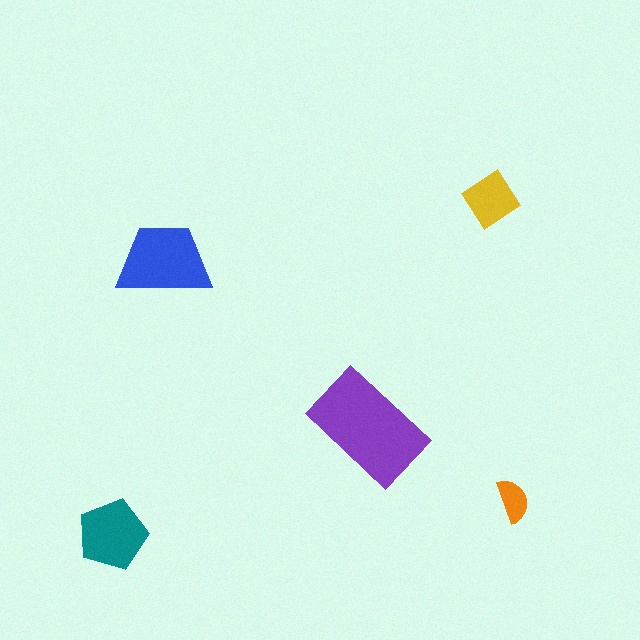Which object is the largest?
The purple rectangle.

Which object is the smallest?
The orange semicircle.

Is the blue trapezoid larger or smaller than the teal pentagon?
Larger.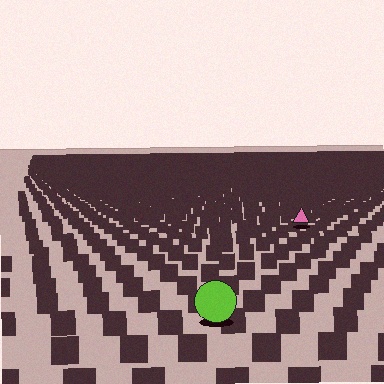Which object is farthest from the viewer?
The pink triangle is farthest from the viewer. It appears smaller and the ground texture around it is denser.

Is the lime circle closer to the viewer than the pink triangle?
Yes. The lime circle is closer — you can tell from the texture gradient: the ground texture is coarser near it.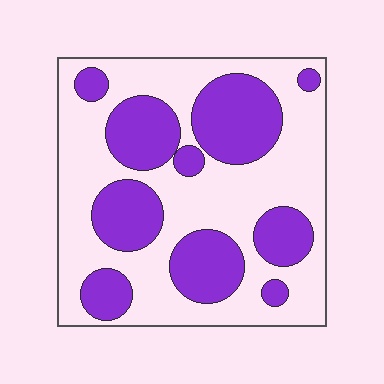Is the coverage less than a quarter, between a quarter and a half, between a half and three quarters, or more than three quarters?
Between a quarter and a half.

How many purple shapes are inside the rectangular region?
10.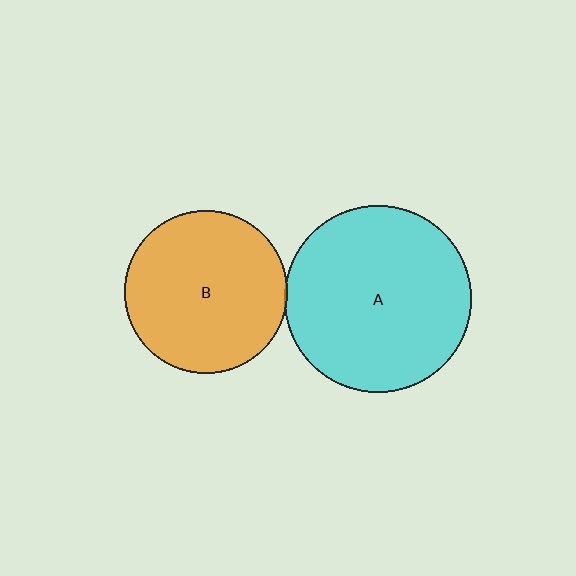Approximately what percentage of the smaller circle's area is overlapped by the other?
Approximately 5%.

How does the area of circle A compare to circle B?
Approximately 1.3 times.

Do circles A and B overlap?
Yes.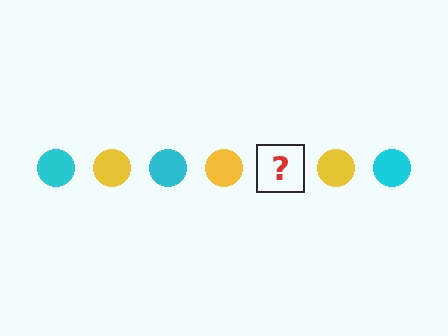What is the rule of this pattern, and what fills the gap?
The rule is that the pattern cycles through cyan, yellow circles. The gap should be filled with a cyan circle.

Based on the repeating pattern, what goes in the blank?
The blank should be a cyan circle.